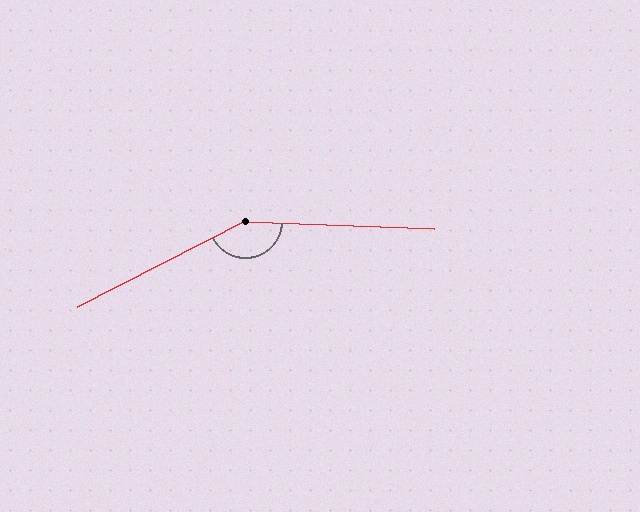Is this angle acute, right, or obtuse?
It is obtuse.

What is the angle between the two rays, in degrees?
Approximately 150 degrees.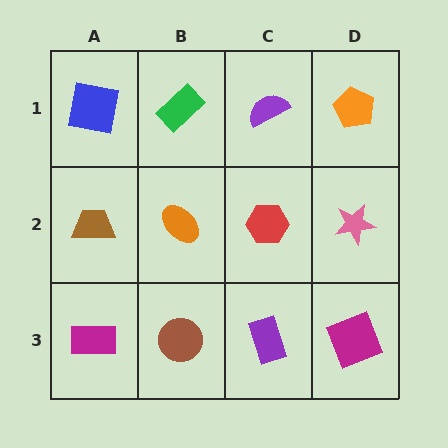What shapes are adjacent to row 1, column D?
A pink star (row 2, column D), a purple semicircle (row 1, column C).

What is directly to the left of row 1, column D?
A purple semicircle.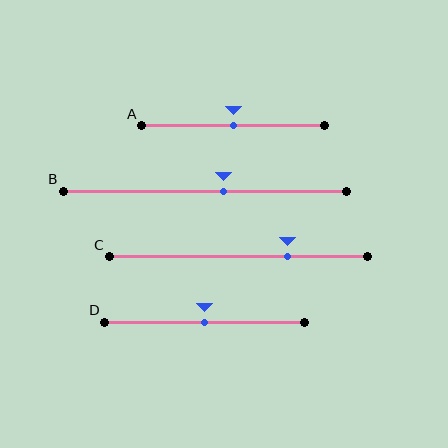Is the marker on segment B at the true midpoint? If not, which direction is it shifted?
No, the marker on segment B is shifted to the right by about 7% of the segment length.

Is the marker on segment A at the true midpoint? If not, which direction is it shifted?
Yes, the marker on segment A is at the true midpoint.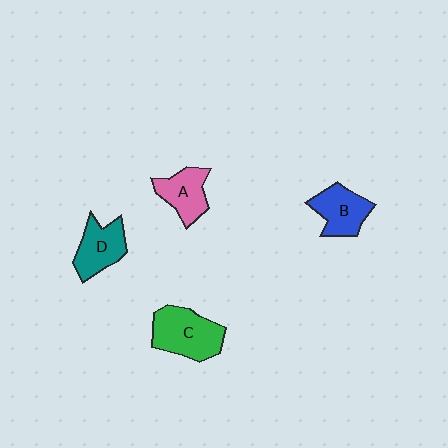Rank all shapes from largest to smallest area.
From largest to smallest: C (green), D (teal), B (blue), A (pink).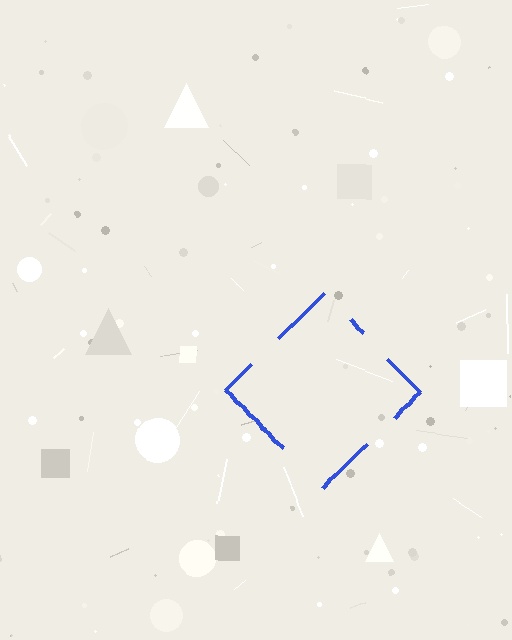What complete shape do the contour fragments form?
The contour fragments form a diamond.